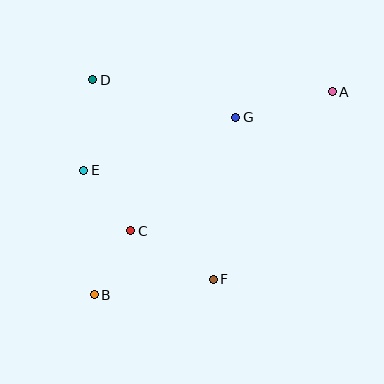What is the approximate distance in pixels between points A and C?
The distance between A and C is approximately 244 pixels.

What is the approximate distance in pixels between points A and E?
The distance between A and E is approximately 260 pixels.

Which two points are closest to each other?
Points B and C are closest to each other.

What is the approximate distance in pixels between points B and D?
The distance between B and D is approximately 215 pixels.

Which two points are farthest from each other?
Points A and B are farthest from each other.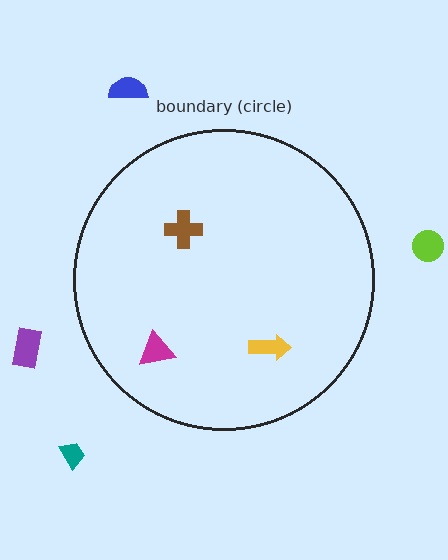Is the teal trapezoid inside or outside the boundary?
Outside.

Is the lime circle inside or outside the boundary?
Outside.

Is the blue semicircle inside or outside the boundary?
Outside.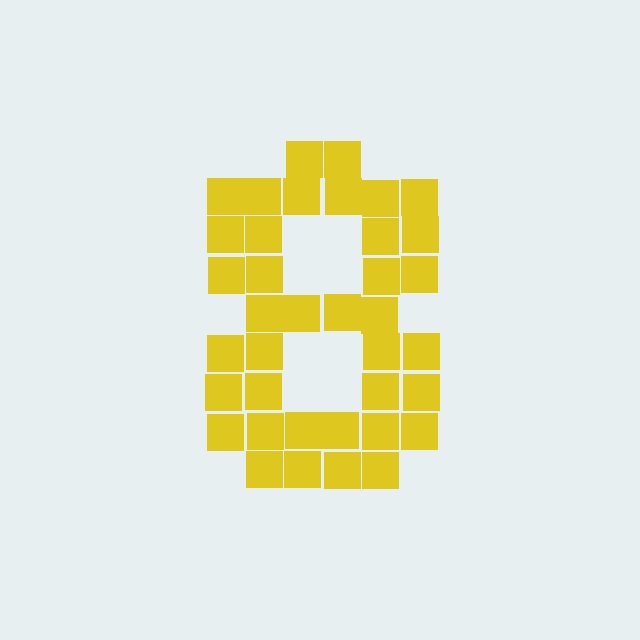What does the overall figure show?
The overall figure shows the digit 8.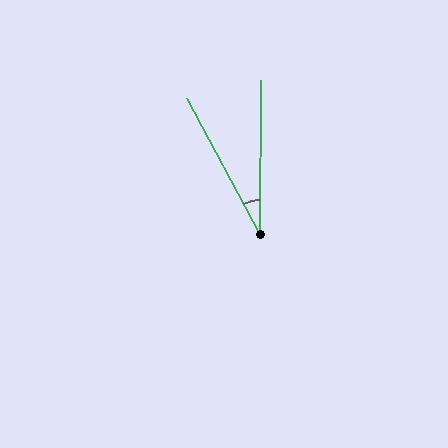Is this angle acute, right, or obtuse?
It is acute.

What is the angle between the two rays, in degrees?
Approximately 28 degrees.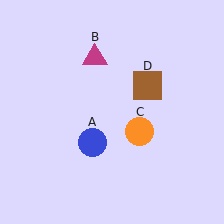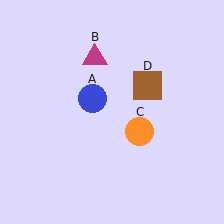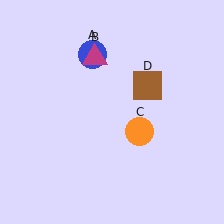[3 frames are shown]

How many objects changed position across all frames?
1 object changed position: blue circle (object A).